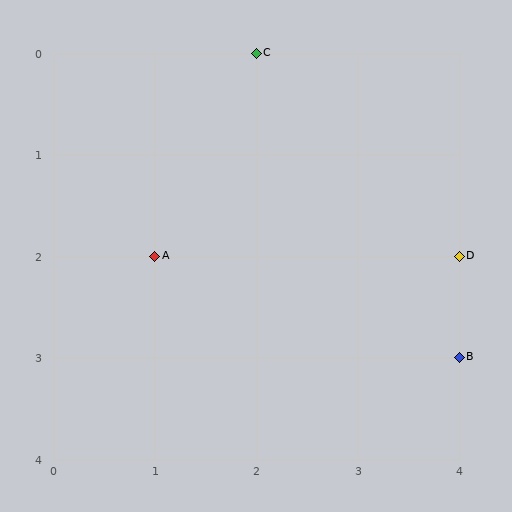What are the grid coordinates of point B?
Point B is at grid coordinates (4, 3).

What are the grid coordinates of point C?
Point C is at grid coordinates (2, 0).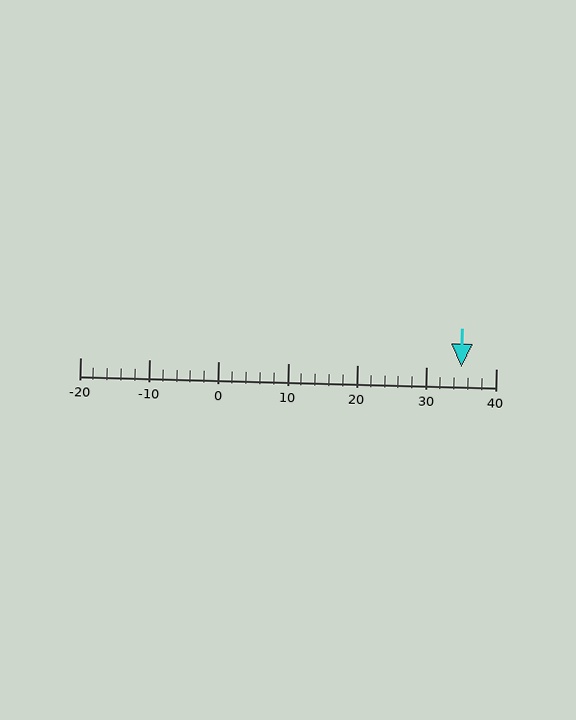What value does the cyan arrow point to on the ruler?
The cyan arrow points to approximately 35.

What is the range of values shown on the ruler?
The ruler shows values from -20 to 40.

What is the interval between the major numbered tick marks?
The major tick marks are spaced 10 units apart.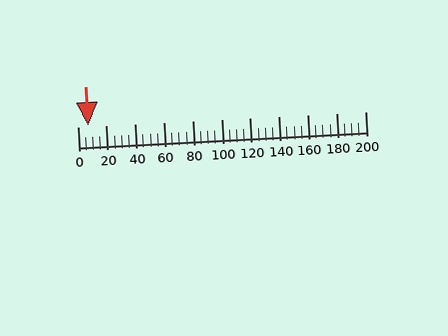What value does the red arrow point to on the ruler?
The red arrow points to approximately 8.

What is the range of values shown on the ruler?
The ruler shows values from 0 to 200.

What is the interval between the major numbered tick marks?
The major tick marks are spaced 20 units apart.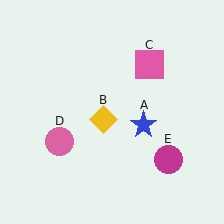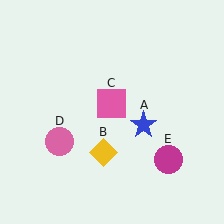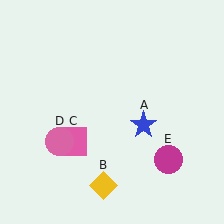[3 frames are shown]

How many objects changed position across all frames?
2 objects changed position: yellow diamond (object B), pink square (object C).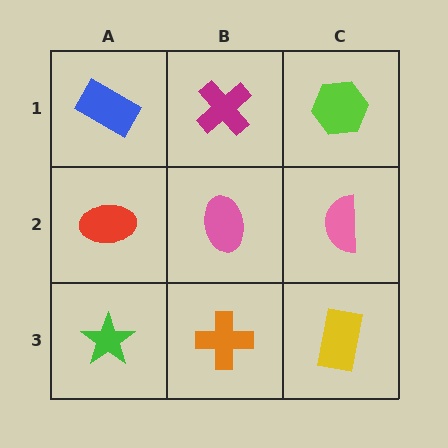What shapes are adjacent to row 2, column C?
A lime hexagon (row 1, column C), a yellow rectangle (row 3, column C), a pink ellipse (row 2, column B).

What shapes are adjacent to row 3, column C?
A pink semicircle (row 2, column C), an orange cross (row 3, column B).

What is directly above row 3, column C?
A pink semicircle.